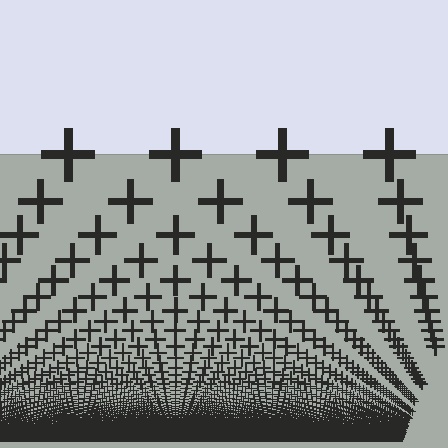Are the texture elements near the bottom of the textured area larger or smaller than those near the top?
Smaller. The gradient is inverted — elements near the bottom are smaller and denser.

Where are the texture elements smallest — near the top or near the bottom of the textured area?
Near the bottom.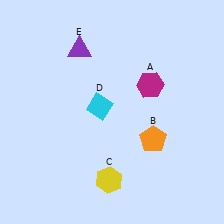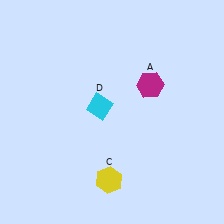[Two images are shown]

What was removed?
The purple triangle (E), the orange pentagon (B) were removed in Image 2.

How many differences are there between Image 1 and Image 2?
There are 2 differences between the two images.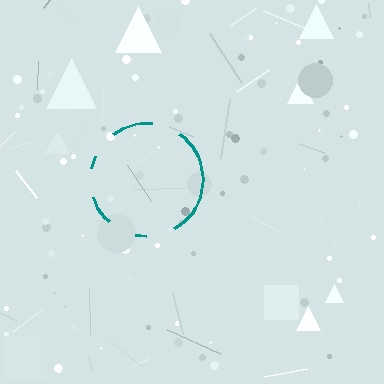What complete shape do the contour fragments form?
The contour fragments form a circle.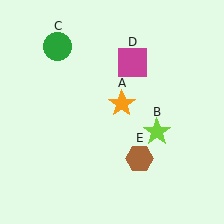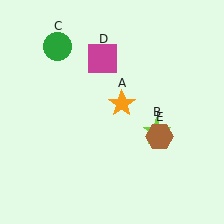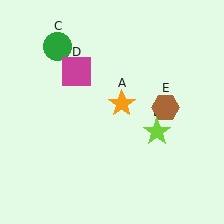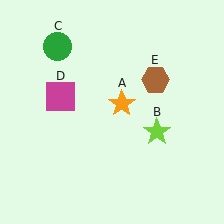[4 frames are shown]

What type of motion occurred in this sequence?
The magenta square (object D), brown hexagon (object E) rotated counterclockwise around the center of the scene.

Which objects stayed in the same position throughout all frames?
Orange star (object A) and lime star (object B) and green circle (object C) remained stationary.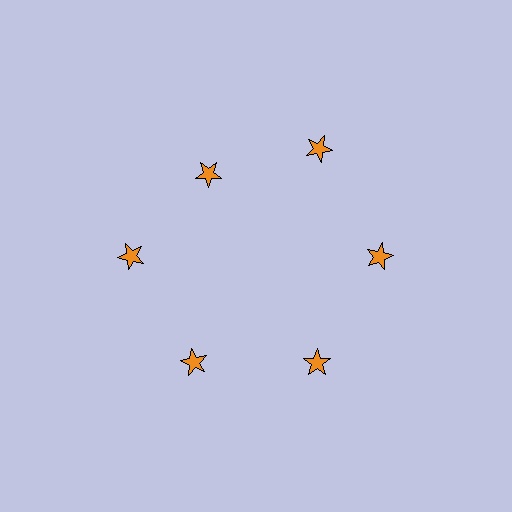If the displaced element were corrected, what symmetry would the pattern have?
It would have 6-fold rotational symmetry — the pattern would map onto itself every 60 degrees.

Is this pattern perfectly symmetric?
No. The 6 orange stars are arranged in a ring, but one element near the 11 o'clock position is pulled inward toward the center, breaking the 6-fold rotational symmetry.